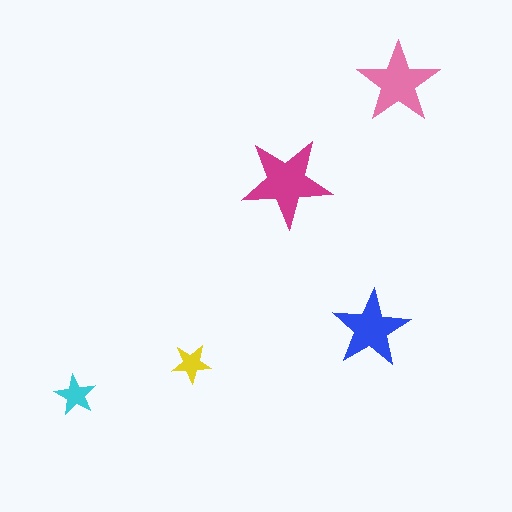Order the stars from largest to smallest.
the magenta one, the pink one, the blue one, the cyan one, the yellow one.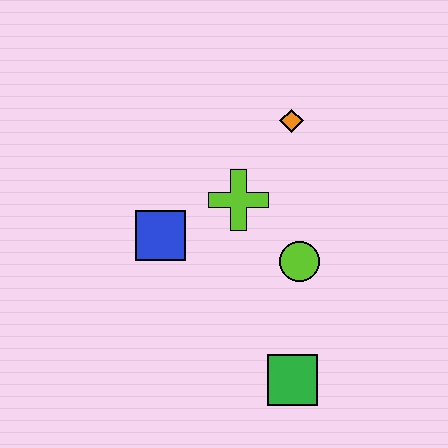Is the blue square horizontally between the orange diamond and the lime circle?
No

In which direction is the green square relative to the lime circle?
The green square is below the lime circle.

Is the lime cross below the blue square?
No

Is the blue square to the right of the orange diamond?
No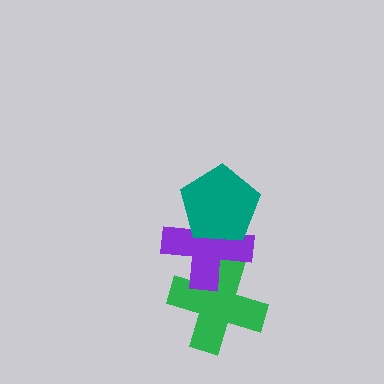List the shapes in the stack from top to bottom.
From top to bottom: the teal pentagon, the purple cross, the green cross.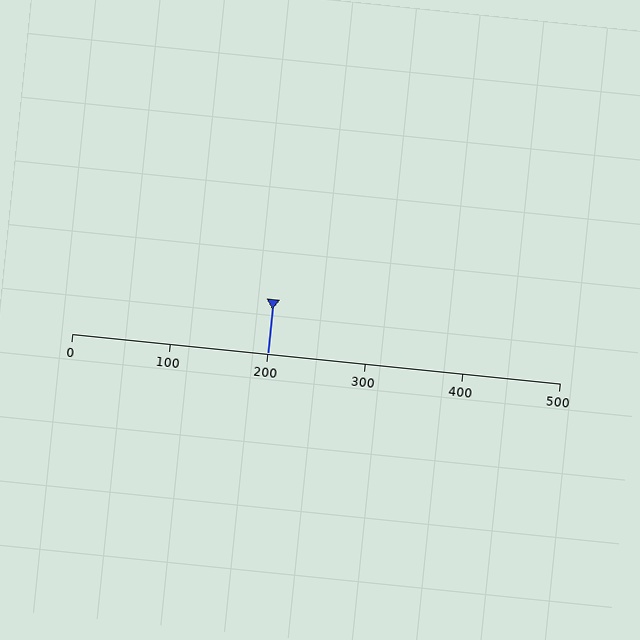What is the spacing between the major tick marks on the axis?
The major ticks are spaced 100 apart.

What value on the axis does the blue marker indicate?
The marker indicates approximately 200.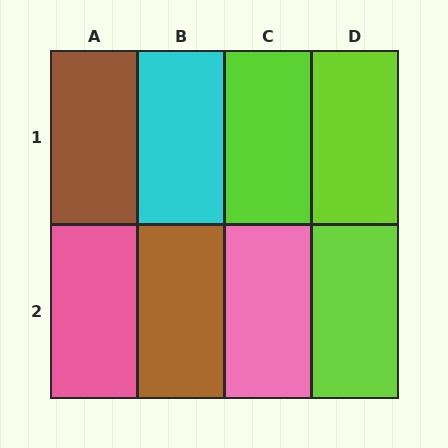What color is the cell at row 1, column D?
Lime.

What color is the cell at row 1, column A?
Brown.